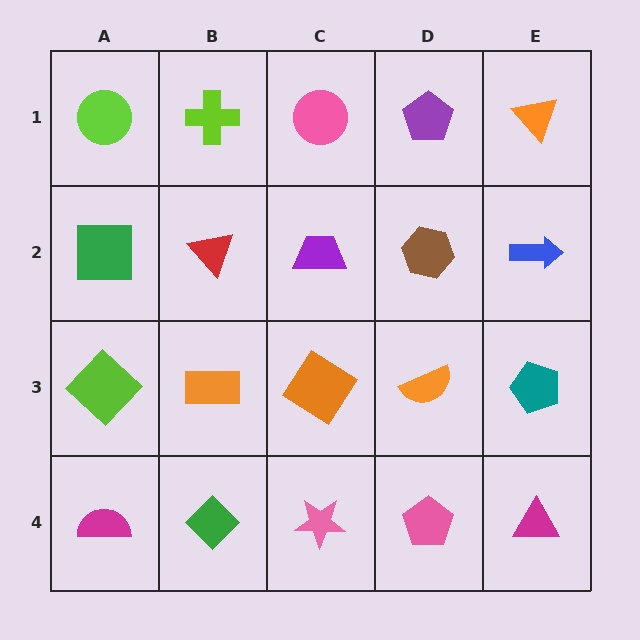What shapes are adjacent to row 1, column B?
A red triangle (row 2, column B), a lime circle (row 1, column A), a pink circle (row 1, column C).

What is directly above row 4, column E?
A teal pentagon.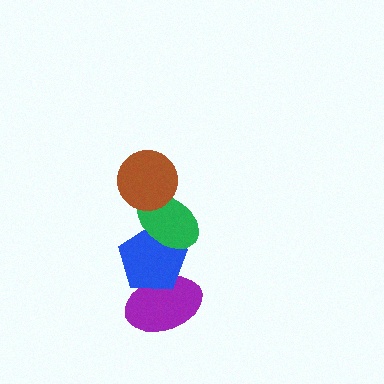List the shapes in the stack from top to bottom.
From top to bottom: the brown circle, the green ellipse, the blue pentagon, the purple ellipse.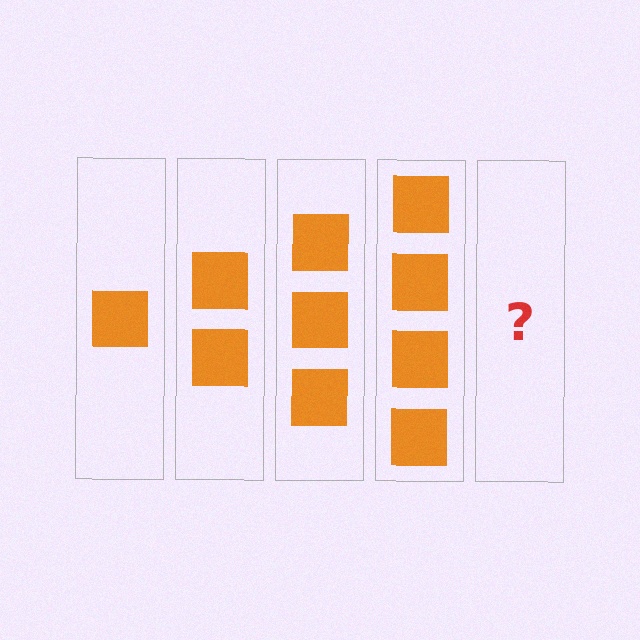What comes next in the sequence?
The next element should be 5 squares.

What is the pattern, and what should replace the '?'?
The pattern is that each step adds one more square. The '?' should be 5 squares.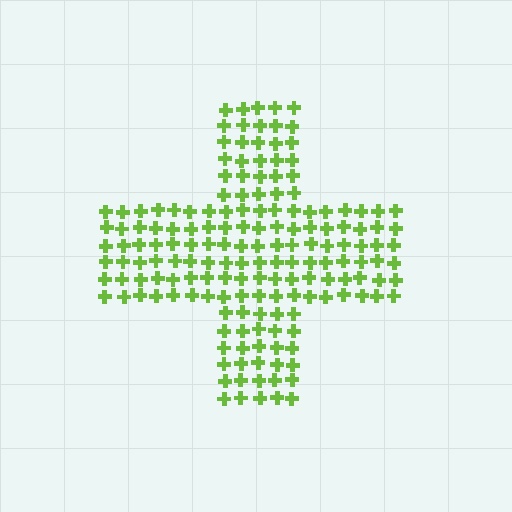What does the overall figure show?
The overall figure shows a cross.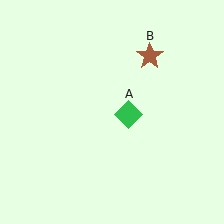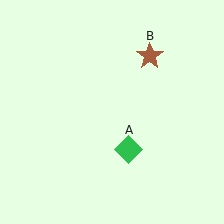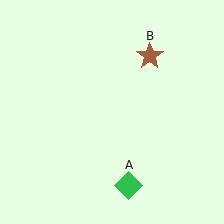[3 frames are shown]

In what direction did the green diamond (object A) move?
The green diamond (object A) moved down.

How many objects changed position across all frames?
1 object changed position: green diamond (object A).